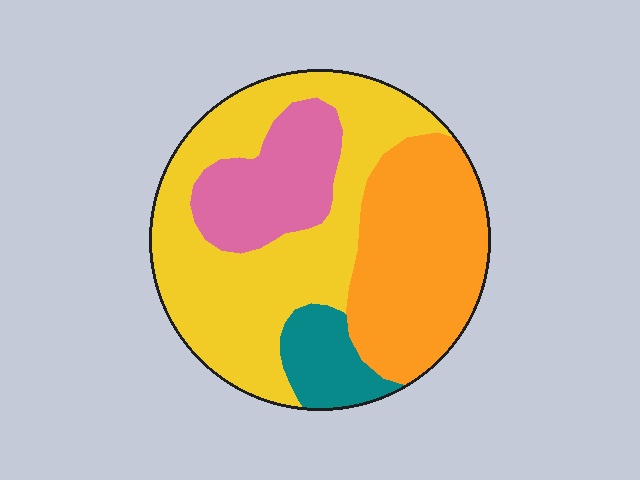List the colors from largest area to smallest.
From largest to smallest: yellow, orange, pink, teal.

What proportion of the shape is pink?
Pink covers roughly 15% of the shape.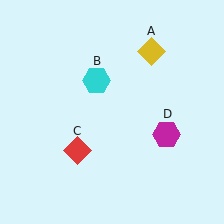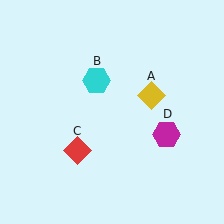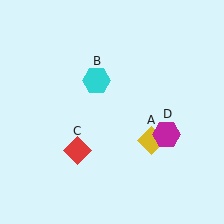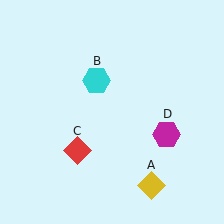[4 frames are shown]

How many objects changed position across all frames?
1 object changed position: yellow diamond (object A).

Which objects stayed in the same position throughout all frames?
Cyan hexagon (object B) and red diamond (object C) and magenta hexagon (object D) remained stationary.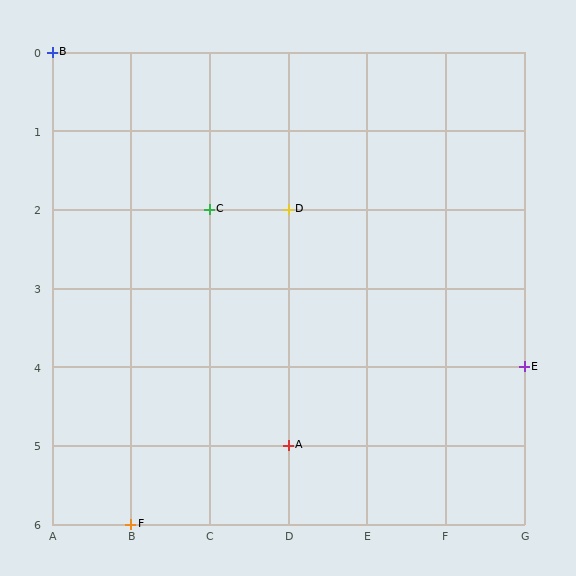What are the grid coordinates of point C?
Point C is at grid coordinates (C, 2).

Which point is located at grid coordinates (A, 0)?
Point B is at (A, 0).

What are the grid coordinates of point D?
Point D is at grid coordinates (D, 2).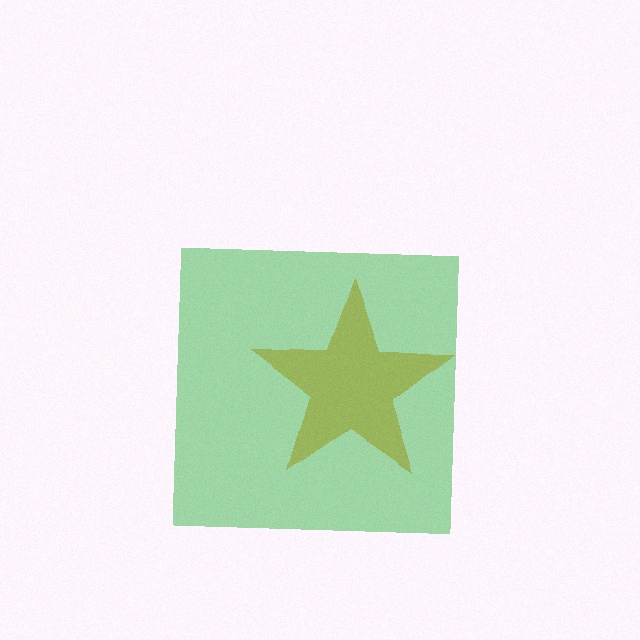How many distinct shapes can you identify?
There are 2 distinct shapes: an orange star, a green square.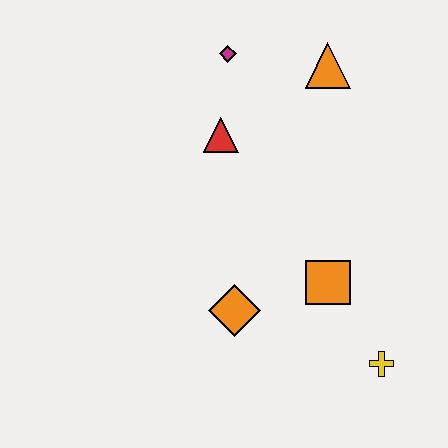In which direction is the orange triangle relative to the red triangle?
The orange triangle is to the right of the red triangle.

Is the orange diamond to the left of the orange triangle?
Yes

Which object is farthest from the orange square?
The magenta diamond is farthest from the orange square.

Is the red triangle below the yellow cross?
No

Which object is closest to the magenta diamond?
The red triangle is closest to the magenta diamond.